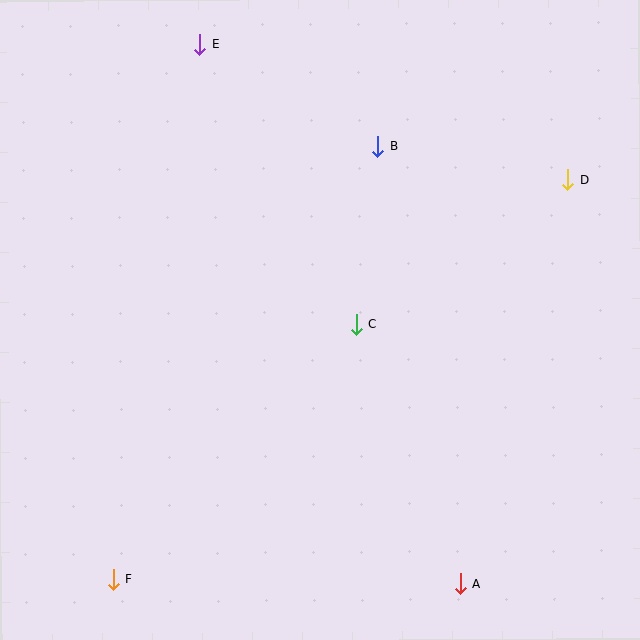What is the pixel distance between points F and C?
The distance between F and C is 353 pixels.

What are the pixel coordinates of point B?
Point B is at (378, 146).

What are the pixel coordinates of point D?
Point D is at (568, 180).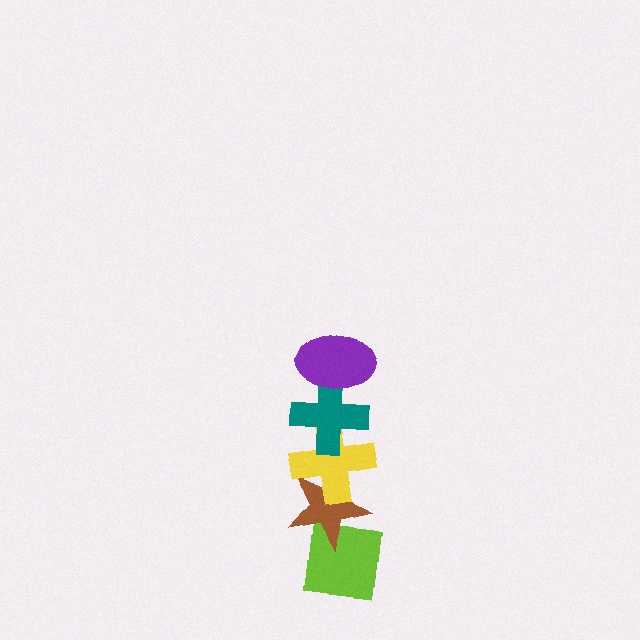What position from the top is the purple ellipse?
The purple ellipse is 1st from the top.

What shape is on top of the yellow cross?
The teal cross is on top of the yellow cross.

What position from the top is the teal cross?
The teal cross is 2nd from the top.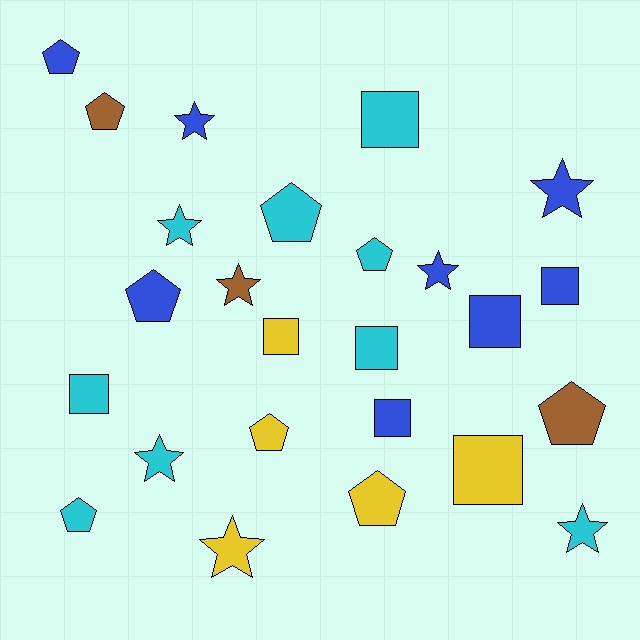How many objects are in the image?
There are 25 objects.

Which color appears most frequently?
Cyan, with 9 objects.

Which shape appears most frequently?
Pentagon, with 9 objects.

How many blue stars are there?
There are 3 blue stars.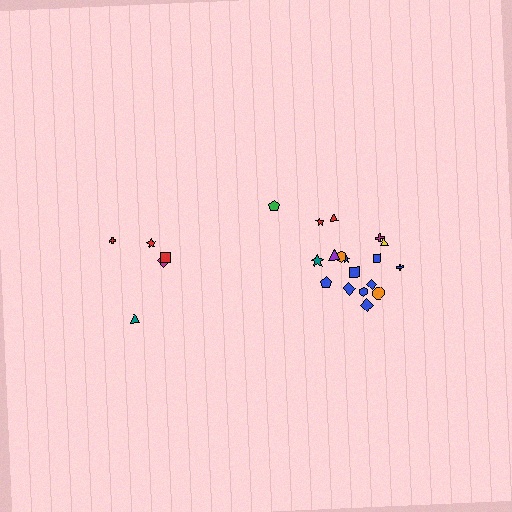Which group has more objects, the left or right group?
The right group.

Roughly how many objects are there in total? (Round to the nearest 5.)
Roughly 25 objects in total.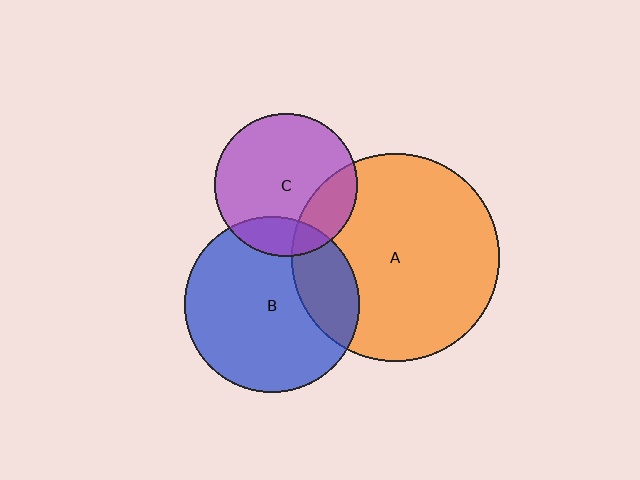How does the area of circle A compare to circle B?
Approximately 1.4 times.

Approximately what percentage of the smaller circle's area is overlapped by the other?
Approximately 20%.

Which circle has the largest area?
Circle A (orange).